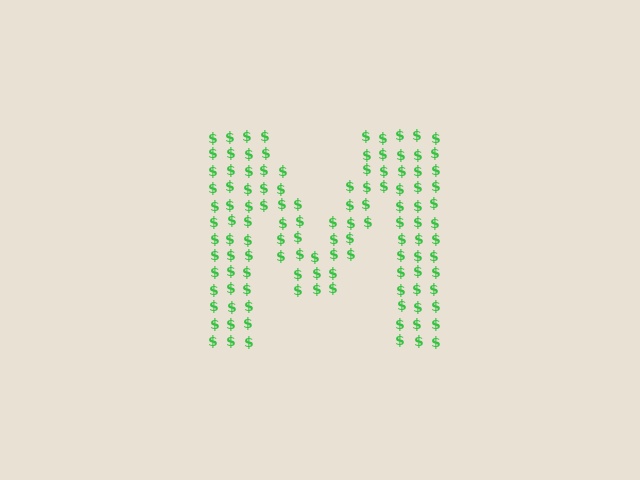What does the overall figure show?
The overall figure shows the letter M.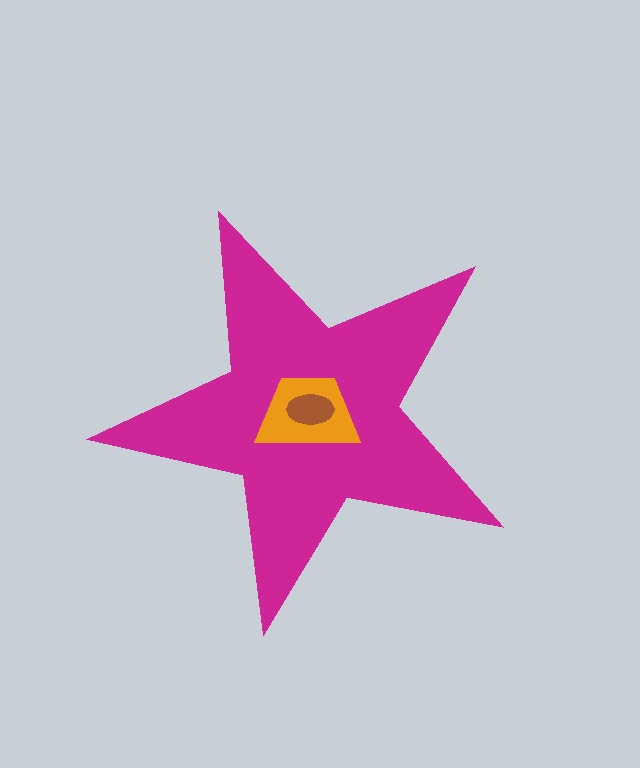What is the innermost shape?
The brown ellipse.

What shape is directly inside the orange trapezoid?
The brown ellipse.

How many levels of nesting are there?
3.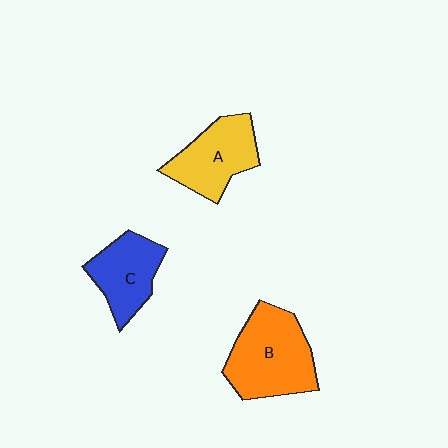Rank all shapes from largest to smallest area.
From largest to smallest: B (orange), A (yellow), C (blue).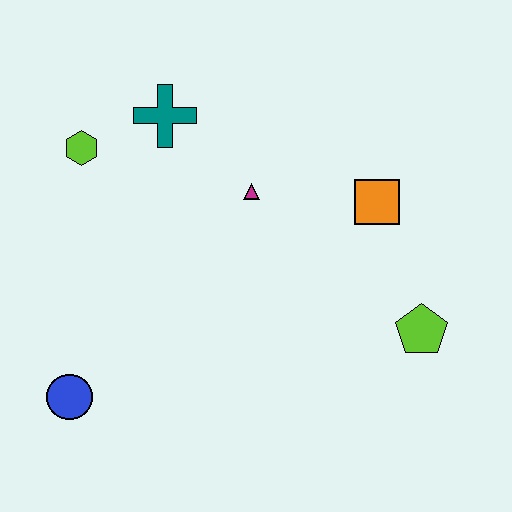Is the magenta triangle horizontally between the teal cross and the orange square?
Yes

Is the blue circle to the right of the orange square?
No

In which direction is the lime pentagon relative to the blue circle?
The lime pentagon is to the right of the blue circle.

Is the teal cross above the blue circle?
Yes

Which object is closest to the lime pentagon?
The orange square is closest to the lime pentagon.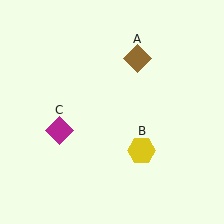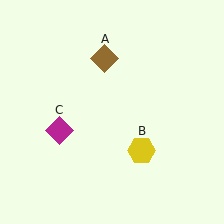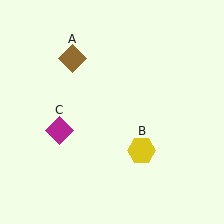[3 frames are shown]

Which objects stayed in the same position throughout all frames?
Yellow hexagon (object B) and magenta diamond (object C) remained stationary.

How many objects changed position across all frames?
1 object changed position: brown diamond (object A).